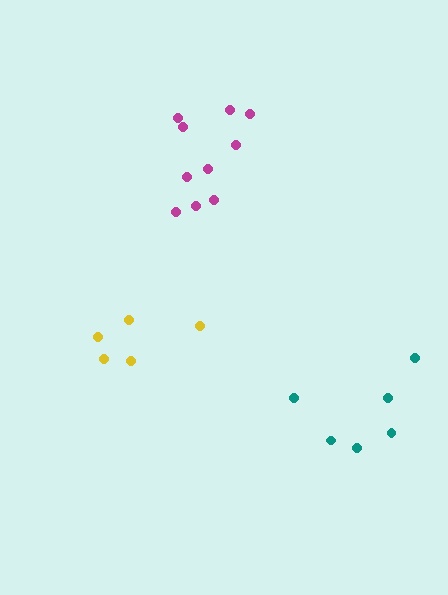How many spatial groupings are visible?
There are 3 spatial groupings.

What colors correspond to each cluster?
The clusters are colored: teal, magenta, yellow.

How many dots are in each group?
Group 1: 6 dots, Group 2: 10 dots, Group 3: 5 dots (21 total).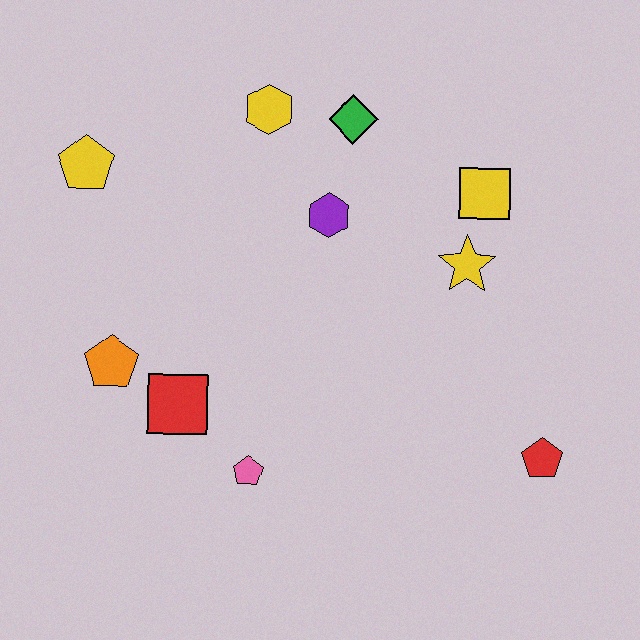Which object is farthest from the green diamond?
The red pentagon is farthest from the green diamond.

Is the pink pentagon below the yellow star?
Yes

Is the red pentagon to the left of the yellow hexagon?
No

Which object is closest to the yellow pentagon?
The yellow hexagon is closest to the yellow pentagon.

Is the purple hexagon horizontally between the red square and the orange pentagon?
No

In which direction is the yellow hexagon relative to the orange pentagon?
The yellow hexagon is above the orange pentagon.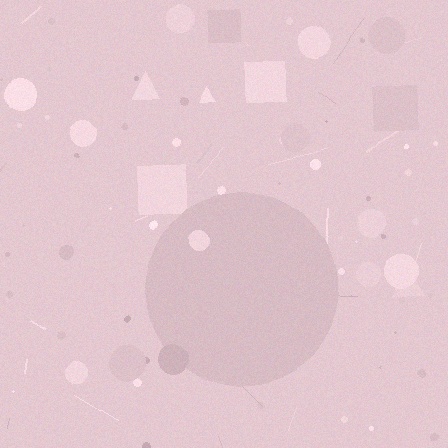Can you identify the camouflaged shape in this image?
The camouflaged shape is a circle.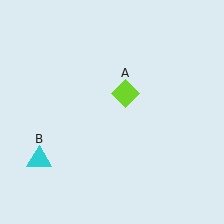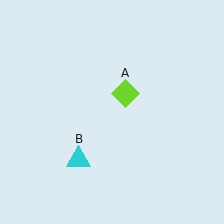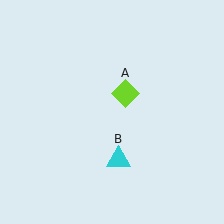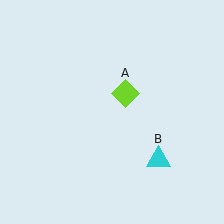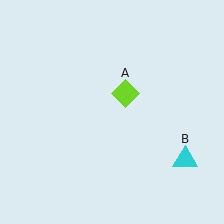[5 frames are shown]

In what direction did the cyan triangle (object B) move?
The cyan triangle (object B) moved right.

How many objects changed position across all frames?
1 object changed position: cyan triangle (object B).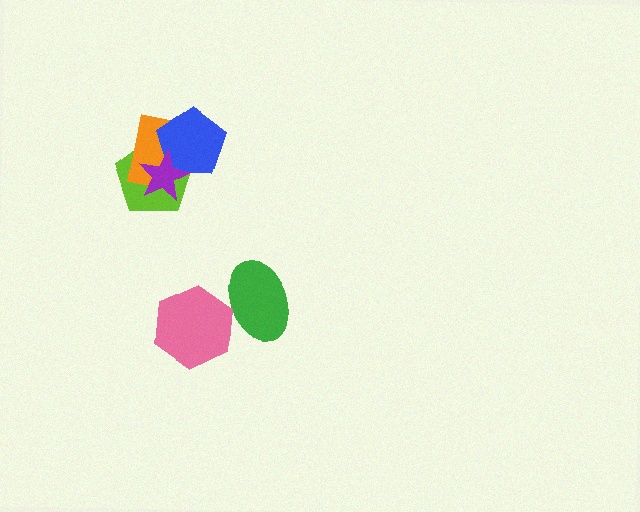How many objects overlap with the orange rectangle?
3 objects overlap with the orange rectangle.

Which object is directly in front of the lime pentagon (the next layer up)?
The orange rectangle is directly in front of the lime pentagon.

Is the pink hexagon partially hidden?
No, no other shape covers it.